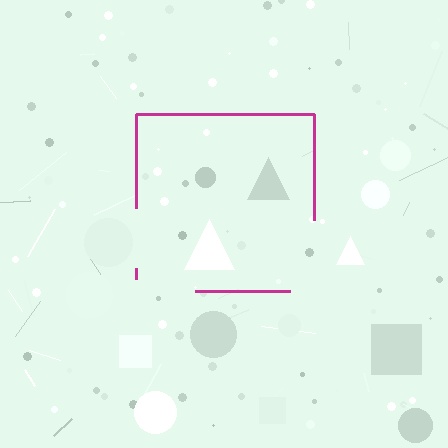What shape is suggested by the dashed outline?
The dashed outline suggests a square.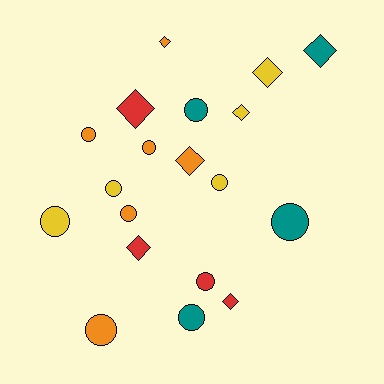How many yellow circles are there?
There are 3 yellow circles.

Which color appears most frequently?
Orange, with 6 objects.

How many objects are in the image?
There are 19 objects.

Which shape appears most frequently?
Circle, with 11 objects.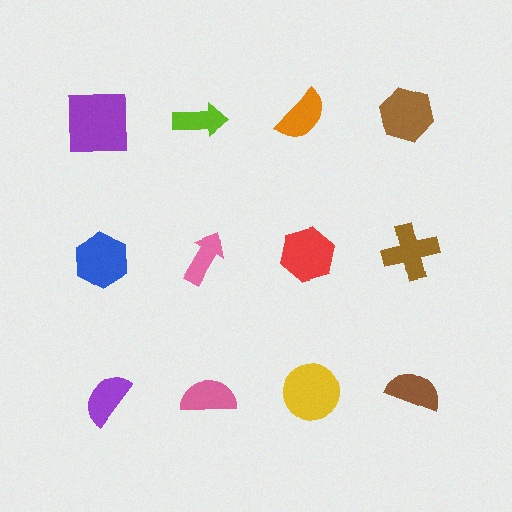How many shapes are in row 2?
4 shapes.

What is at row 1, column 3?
An orange semicircle.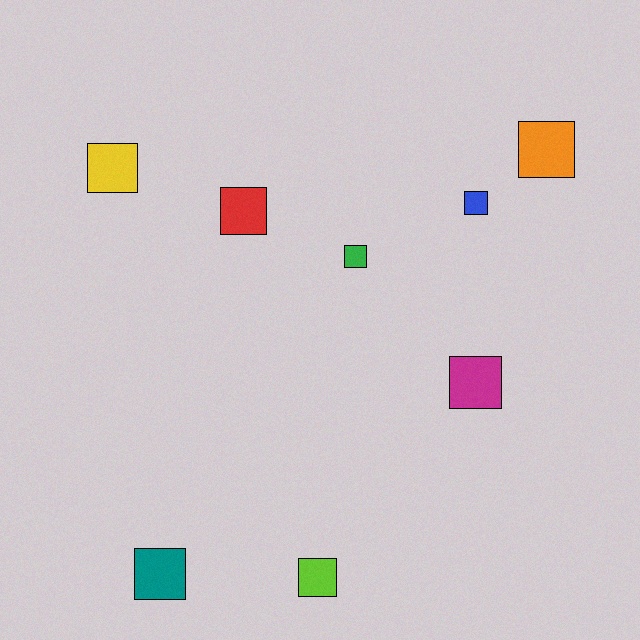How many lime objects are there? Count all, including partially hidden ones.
There is 1 lime object.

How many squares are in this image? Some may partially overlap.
There are 8 squares.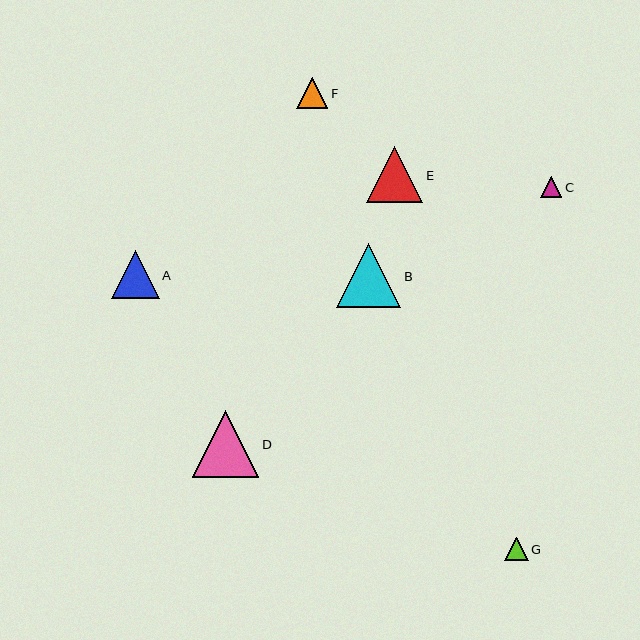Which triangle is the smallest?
Triangle C is the smallest with a size of approximately 21 pixels.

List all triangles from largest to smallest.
From largest to smallest: D, B, E, A, F, G, C.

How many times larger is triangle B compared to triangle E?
Triangle B is approximately 1.1 times the size of triangle E.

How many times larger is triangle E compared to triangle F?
Triangle E is approximately 1.8 times the size of triangle F.